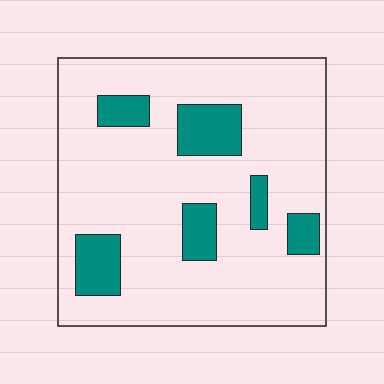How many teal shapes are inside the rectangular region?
6.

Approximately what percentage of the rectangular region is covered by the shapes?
Approximately 15%.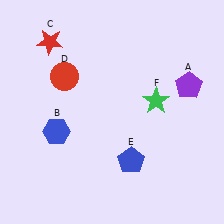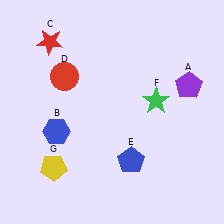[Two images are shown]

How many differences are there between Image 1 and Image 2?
There is 1 difference between the two images.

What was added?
A yellow pentagon (G) was added in Image 2.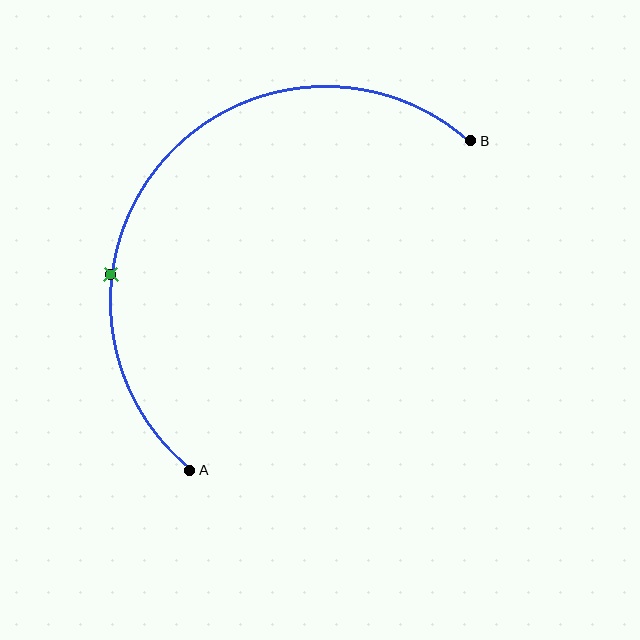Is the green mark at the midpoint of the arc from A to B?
No. The green mark lies on the arc but is closer to endpoint A. The arc midpoint would be at the point on the curve equidistant along the arc from both A and B.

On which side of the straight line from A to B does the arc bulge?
The arc bulges above and to the left of the straight line connecting A and B.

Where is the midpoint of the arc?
The arc midpoint is the point on the curve farthest from the straight line joining A and B. It sits above and to the left of that line.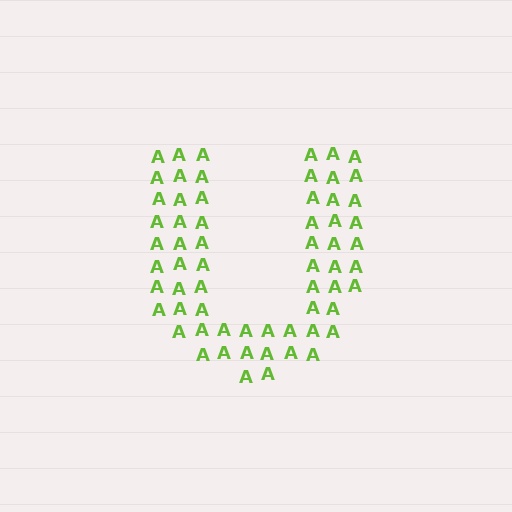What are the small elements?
The small elements are letter A's.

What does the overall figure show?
The overall figure shows the letter U.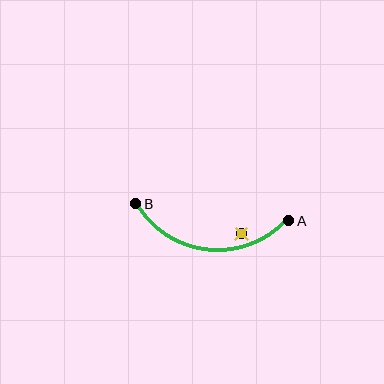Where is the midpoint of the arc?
The arc midpoint is the point on the curve farthest from the straight line joining A and B. It sits below that line.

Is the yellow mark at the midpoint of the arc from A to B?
No — the yellow mark does not lie on the arc at all. It sits slightly inside the curve.